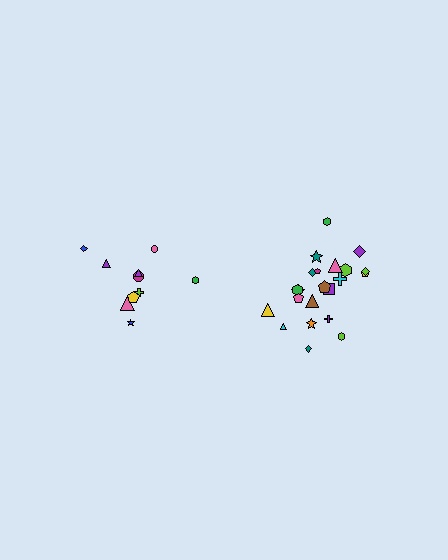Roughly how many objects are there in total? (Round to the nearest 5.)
Roughly 30 objects in total.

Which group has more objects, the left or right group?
The right group.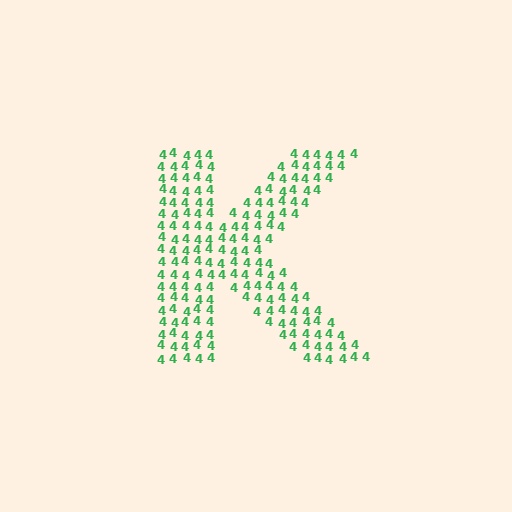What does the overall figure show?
The overall figure shows the letter K.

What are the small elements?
The small elements are digit 4's.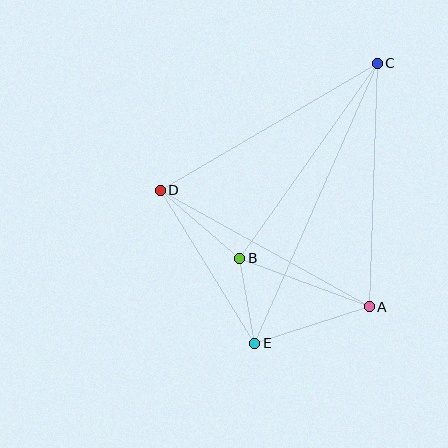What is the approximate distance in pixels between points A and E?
The distance between A and E is approximately 120 pixels.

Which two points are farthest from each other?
Points C and E are farthest from each other.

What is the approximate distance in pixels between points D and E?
The distance between D and E is approximately 180 pixels.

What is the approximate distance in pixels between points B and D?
The distance between B and D is approximately 105 pixels.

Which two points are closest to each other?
Points B and E are closest to each other.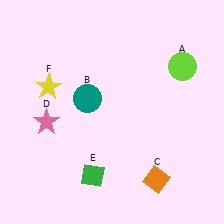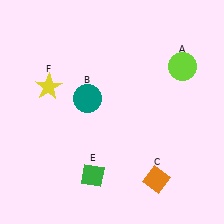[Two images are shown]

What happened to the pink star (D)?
The pink star (D) was removed in Image 2. It was in the bottom-left area of Image 1.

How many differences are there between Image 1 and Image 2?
There is 1 difference between the two images.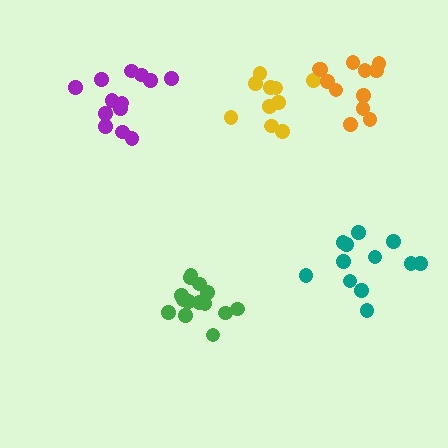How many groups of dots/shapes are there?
There are 5 groups.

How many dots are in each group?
Group 1: 10 dots, Group 2: 13 dots, Group 3: 12 dots, Group 4: 12 dots, Group 5: 14 dots (61 total).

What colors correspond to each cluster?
The clusters are colored: yellow, purple, orange, teal, green.